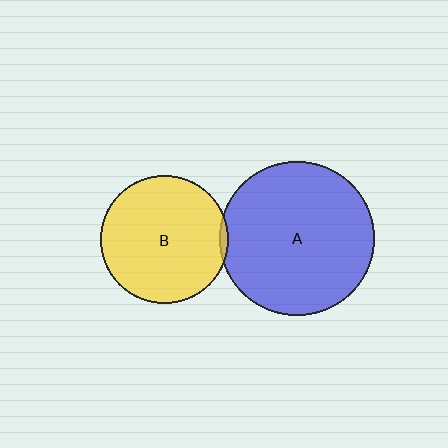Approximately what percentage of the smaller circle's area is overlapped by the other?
Approximately 5%.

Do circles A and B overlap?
Yes.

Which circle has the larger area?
Circle A (blue).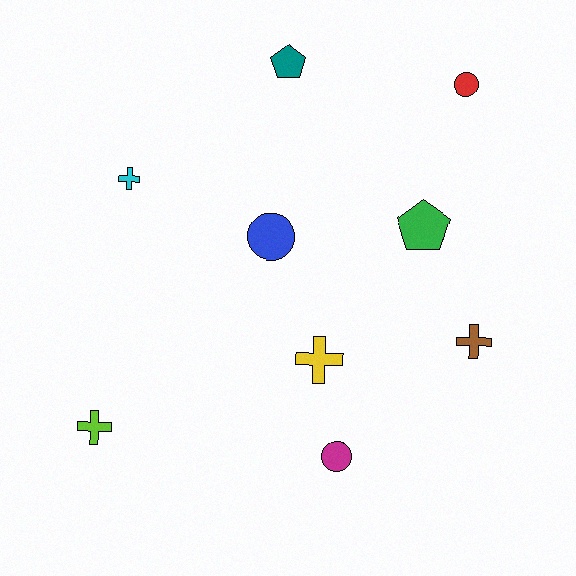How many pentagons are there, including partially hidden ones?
There are 2 pentagons.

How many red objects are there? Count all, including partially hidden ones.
There is 1 red object.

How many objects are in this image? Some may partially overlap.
There are 9 objects.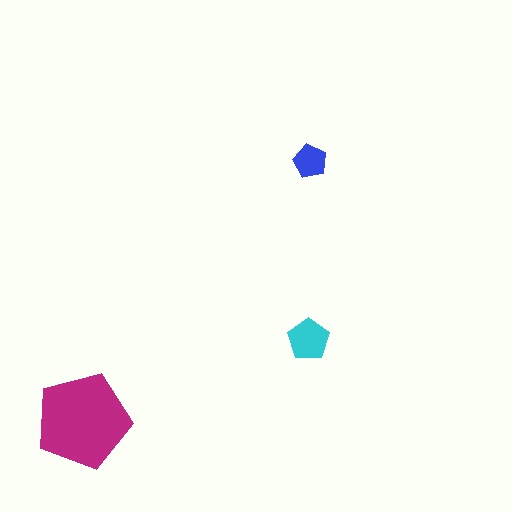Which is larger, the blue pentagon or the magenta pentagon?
The magenta one.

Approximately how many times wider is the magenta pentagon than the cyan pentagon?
About 2.5 times wider.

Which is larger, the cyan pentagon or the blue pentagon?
The cyan one.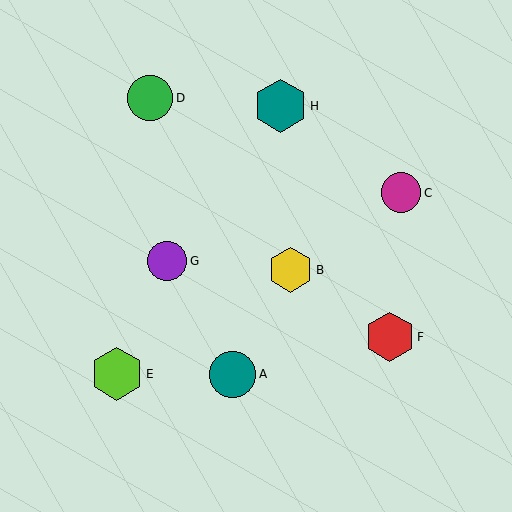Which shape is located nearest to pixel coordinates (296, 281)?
The yellow hexagon (labeled B) at (290, 270) is nearest to that location.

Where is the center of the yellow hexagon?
The center of the yellow hexagon is at (290, 270).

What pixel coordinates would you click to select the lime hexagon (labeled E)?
Click at (117, 374) to select the lime hexagon E.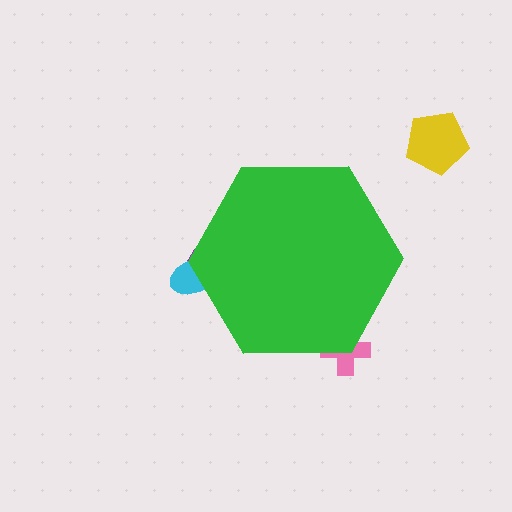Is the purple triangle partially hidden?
Yes, the purple triangle is partially hidden behind the green hexagon.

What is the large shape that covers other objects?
A green hexagon.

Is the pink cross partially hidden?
Yes, the pink cross is partially hidden behind the green hexagon.